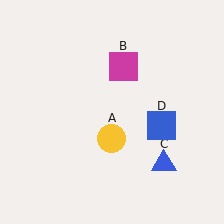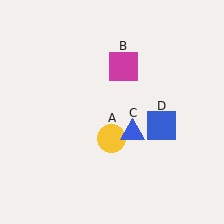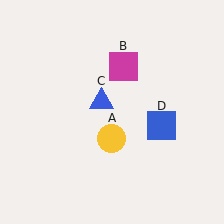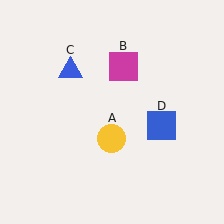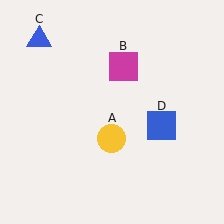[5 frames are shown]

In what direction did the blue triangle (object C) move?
The blue triangle (object C) moved up and to the left.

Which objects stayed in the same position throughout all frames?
Yellow circle (object A) and magenta square (object B) and blue square (object D) remained stationary.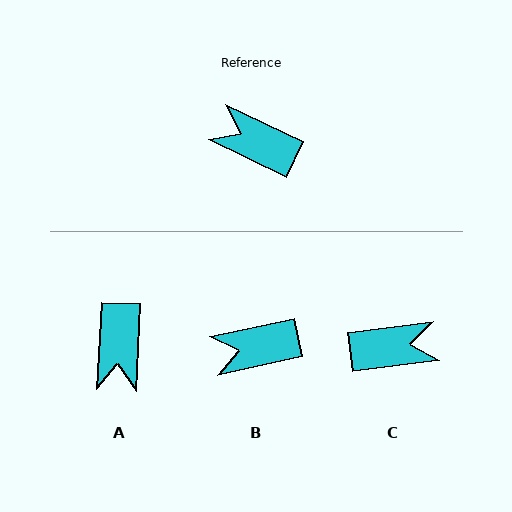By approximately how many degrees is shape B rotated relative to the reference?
Approximately 38 degrees counter-clockwise.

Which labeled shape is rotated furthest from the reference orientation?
C, about 147 degrees away.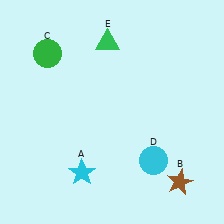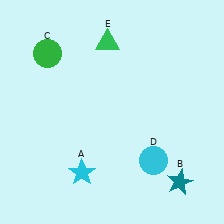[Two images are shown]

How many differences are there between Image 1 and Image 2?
There is 1 difference between the two images.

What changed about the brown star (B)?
In Image 1, B is brown. In Image 2, it changed to teal.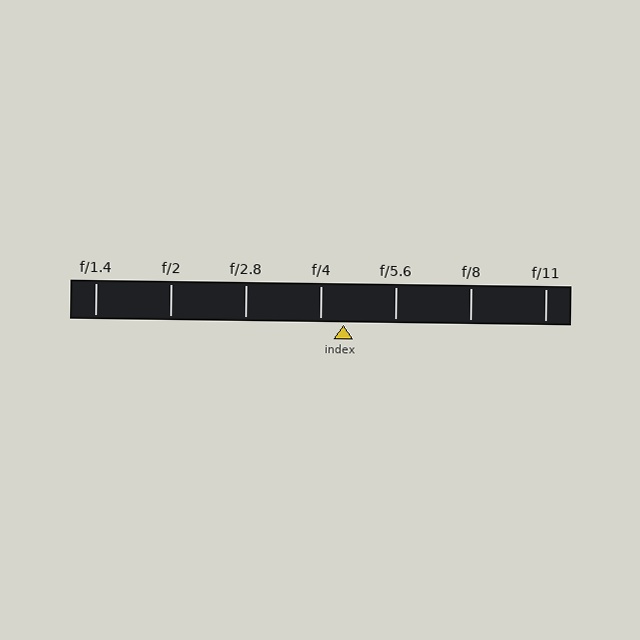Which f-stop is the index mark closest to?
The index mark is closest to f/4.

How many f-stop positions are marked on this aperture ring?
There are 7 f-stop positions marked.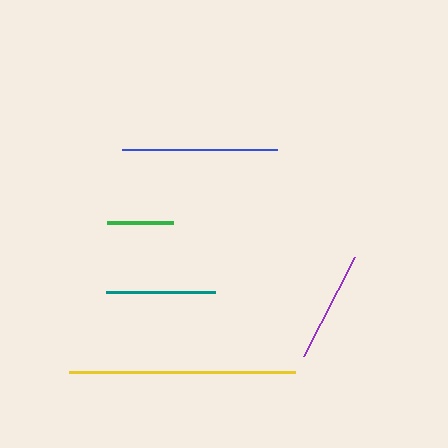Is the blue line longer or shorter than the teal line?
The blue line is longer than the teal line.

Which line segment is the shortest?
The green line is the shortest at approximately 65 pixels.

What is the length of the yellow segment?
The yellow segment is approximately 226 pixels long.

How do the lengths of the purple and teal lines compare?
The purple and teal lines are approximately the same length.